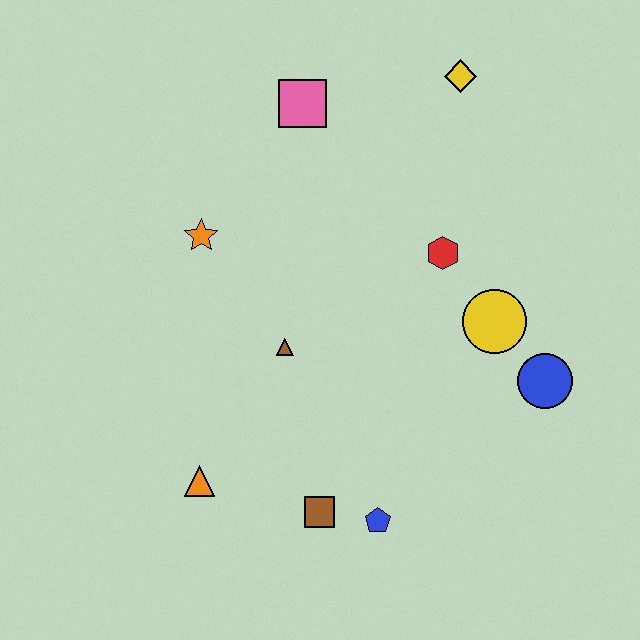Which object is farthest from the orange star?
The blue circle is farthest from the orange star.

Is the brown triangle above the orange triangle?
Yes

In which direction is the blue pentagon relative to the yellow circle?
The blue pentagon is below the yellow circle.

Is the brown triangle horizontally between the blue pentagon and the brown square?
No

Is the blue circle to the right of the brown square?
Yes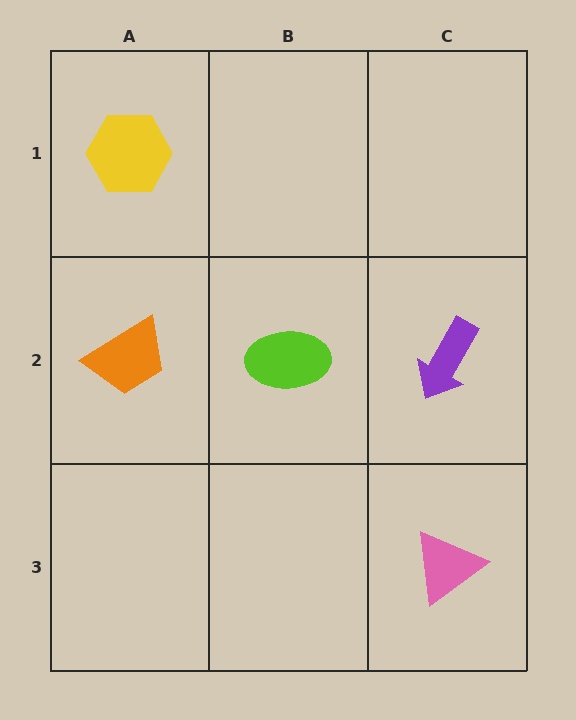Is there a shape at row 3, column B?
No, that cell is empty.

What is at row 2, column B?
A lime ellipse.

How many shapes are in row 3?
1 shape.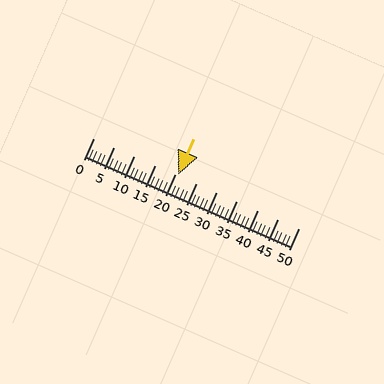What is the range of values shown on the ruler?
The ruler shows values from 0 to 50.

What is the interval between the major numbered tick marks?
The major tick marks are spaced 5 units apart.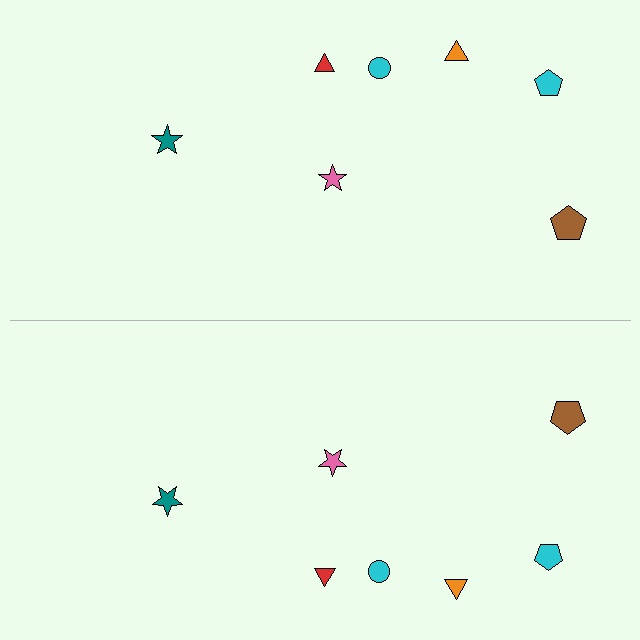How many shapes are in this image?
There are 14 shapes in this image.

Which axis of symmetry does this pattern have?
The pattern has a horizontal axis of symmetry running through the center of the image.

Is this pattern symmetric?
Yes, this pattern has bilateral (reflection) symmetry.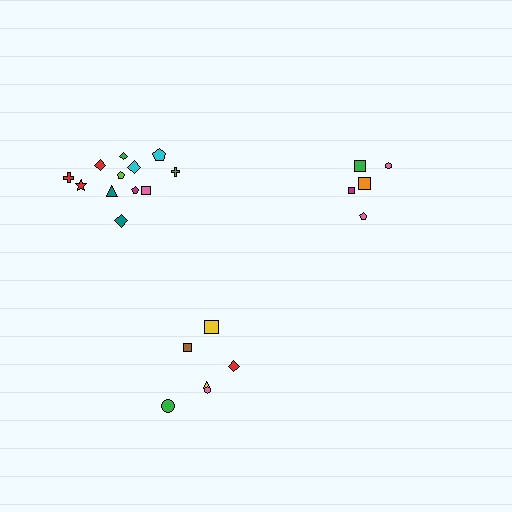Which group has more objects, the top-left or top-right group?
The top-left group.